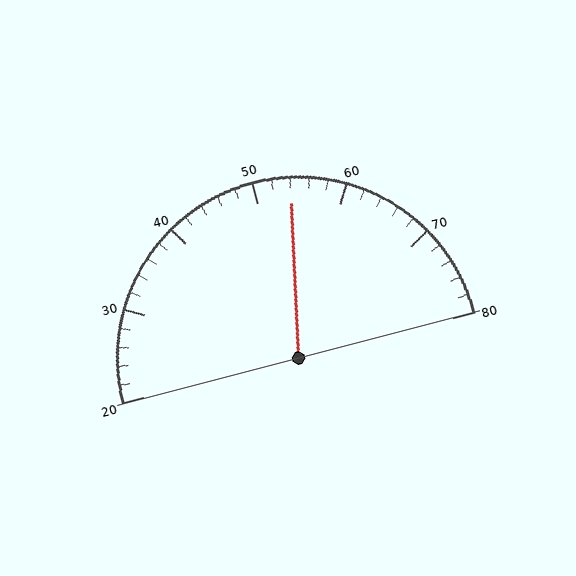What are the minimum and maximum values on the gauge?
The gauge ranges from 20 to 80.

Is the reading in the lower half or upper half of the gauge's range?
The reading is in the upper half of the range (20 to 80).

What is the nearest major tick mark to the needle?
The nearest major tick mark is 50.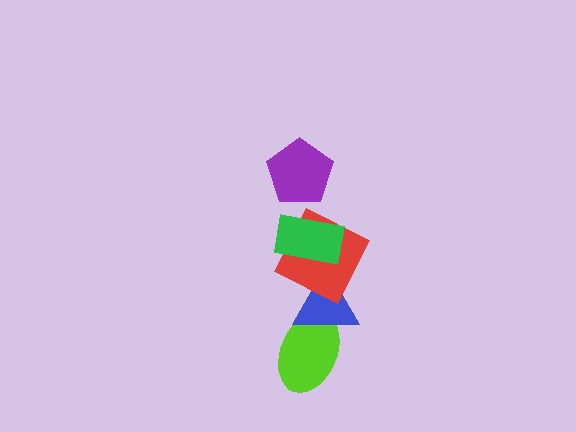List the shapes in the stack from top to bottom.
From top to bottom: the purple pentagon, the green rectangle, the red square, the blue triangle, the lime ellipse.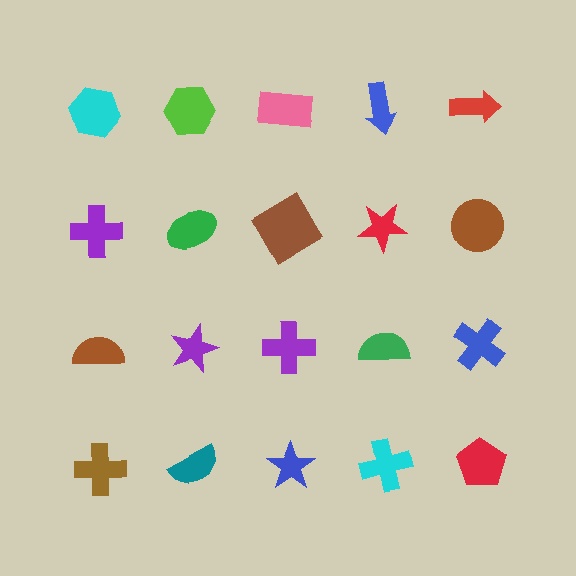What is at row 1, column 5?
A red arrow.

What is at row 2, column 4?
A red star.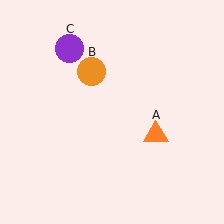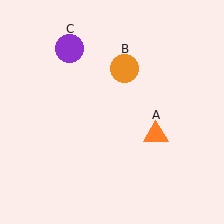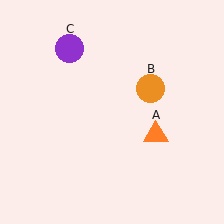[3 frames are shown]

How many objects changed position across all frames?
1 object changed position: orange circle (object B).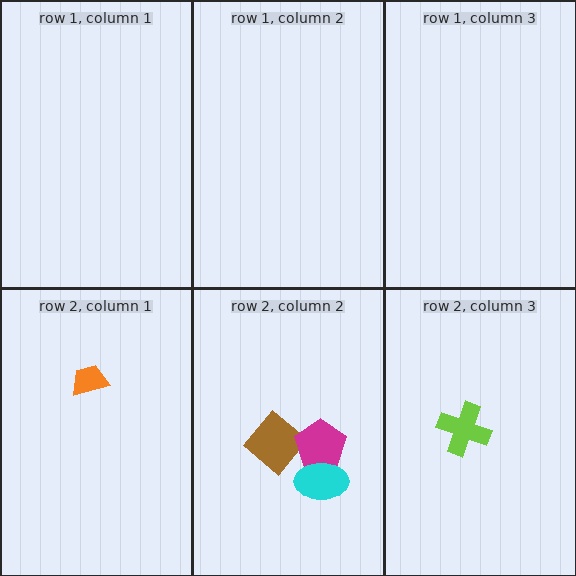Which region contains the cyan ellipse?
The row 2, column 2 region.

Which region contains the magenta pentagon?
The row 2, column 2 region.